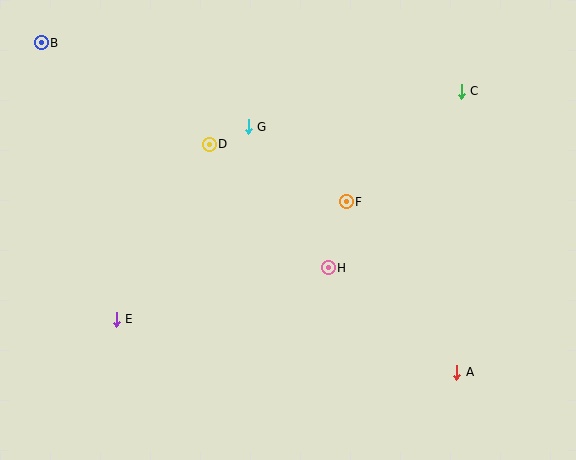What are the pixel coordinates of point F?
Point F is at (346, 202).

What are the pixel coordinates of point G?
Point G is at (248, 127).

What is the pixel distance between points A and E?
The distance between A and E is 344 pixels.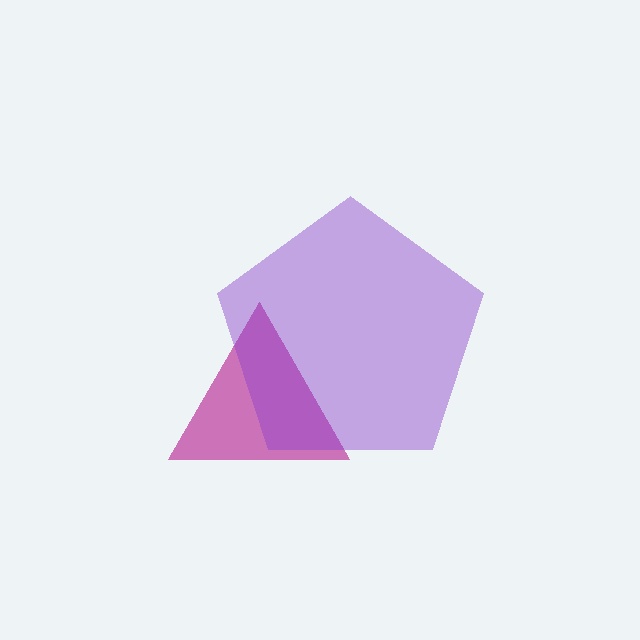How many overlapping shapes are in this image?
There are 2 overlapping shapes in the image.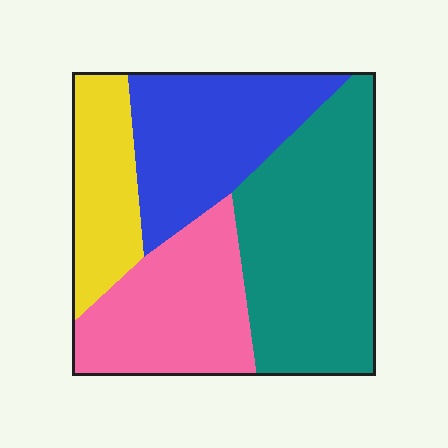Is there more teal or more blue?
Teal.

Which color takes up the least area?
Yellow, at roughly 15%.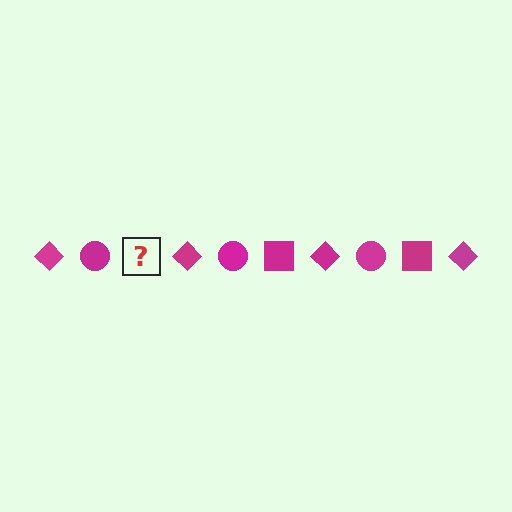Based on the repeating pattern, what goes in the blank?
The blank should be a magenta square.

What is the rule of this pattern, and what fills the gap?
The rule is that the pattern cycles through diamond, circle, square shapes in magenta. The gap should be filled with a magenta square.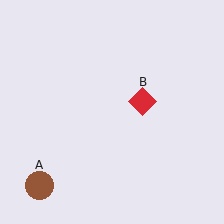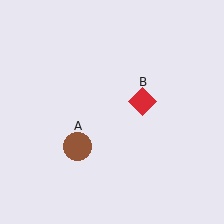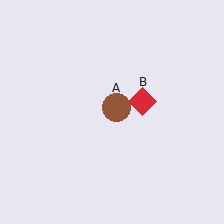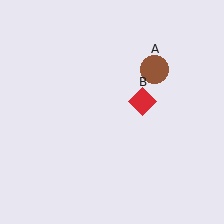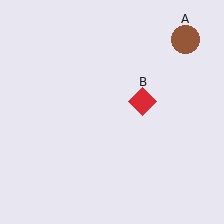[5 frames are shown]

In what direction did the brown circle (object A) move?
The brown circle (object A) moved up and to the right.